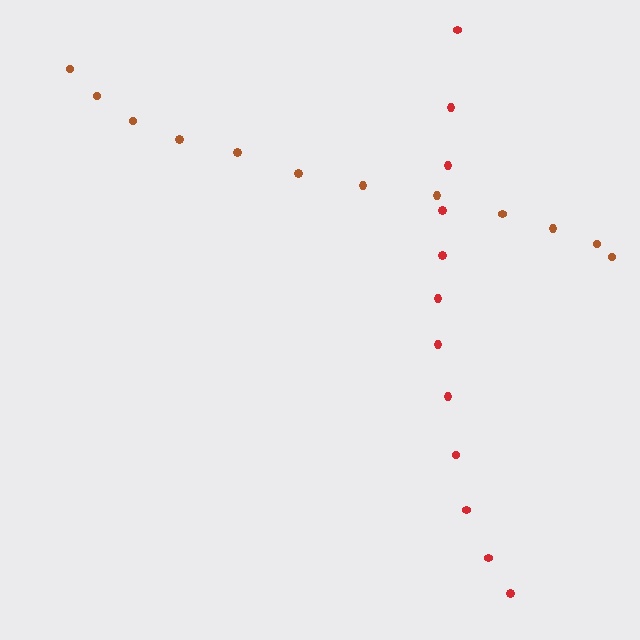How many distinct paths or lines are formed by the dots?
There are 2 distinct paths.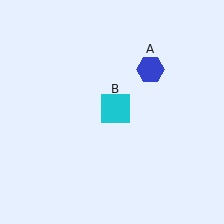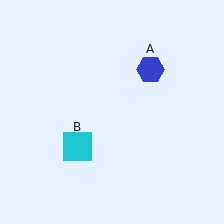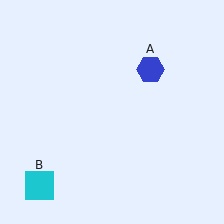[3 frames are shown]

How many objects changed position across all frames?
1 object changed position: cyan square (object B).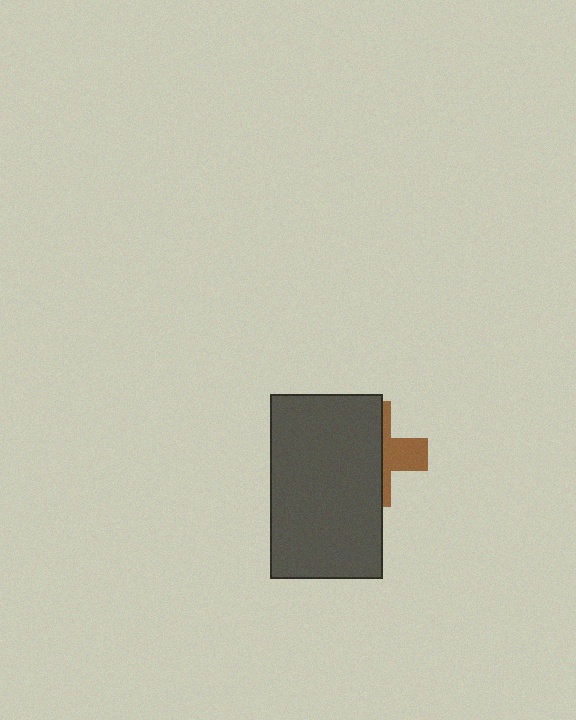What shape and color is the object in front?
The object in front is a dark gray rectangle.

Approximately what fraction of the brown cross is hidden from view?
Roughly 65% of the brown cross is hidden behind the dark gray rectangle.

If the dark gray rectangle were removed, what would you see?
You would see the complete brown cross.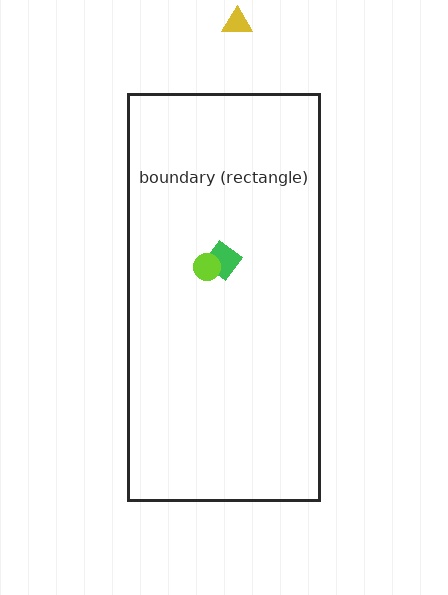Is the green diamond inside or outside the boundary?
Inside.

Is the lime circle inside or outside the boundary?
Inside.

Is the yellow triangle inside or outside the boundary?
Outside.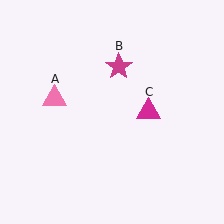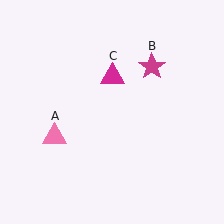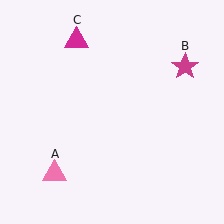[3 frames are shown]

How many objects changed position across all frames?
3 objects changed position: pink triangle (object A), magenta star (object B), magenta triangle (object C).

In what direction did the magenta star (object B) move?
The magenta star (object B) moved right.